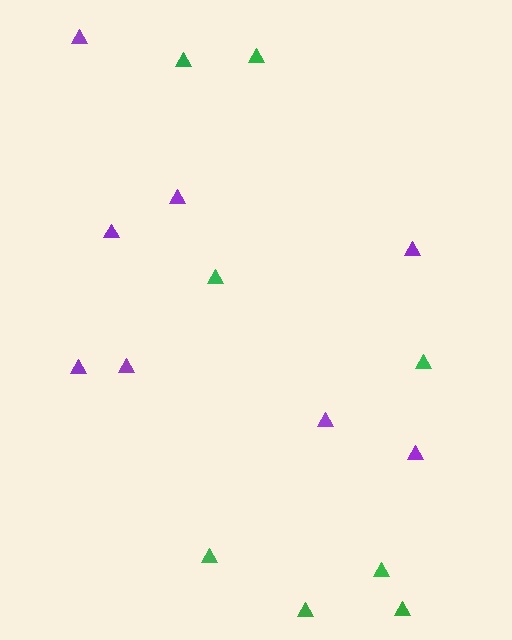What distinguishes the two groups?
There are 2 groups: one group of green triangles (8) and one group of purple triangles (8).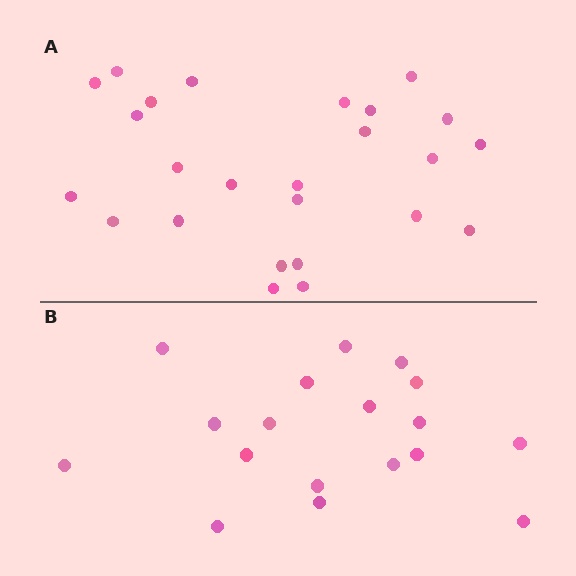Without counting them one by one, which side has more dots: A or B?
Region A (the top region) has more dots.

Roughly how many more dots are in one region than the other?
Region A has roughly 8 or so more dots than region B.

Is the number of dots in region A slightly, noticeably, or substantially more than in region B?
Region A has noticeably more, but not dramatically so. The ratio is roughly 1.4 to 1.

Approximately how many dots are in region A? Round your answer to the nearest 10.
About 20 dots. (The exact count is 25, which rounds to 20.)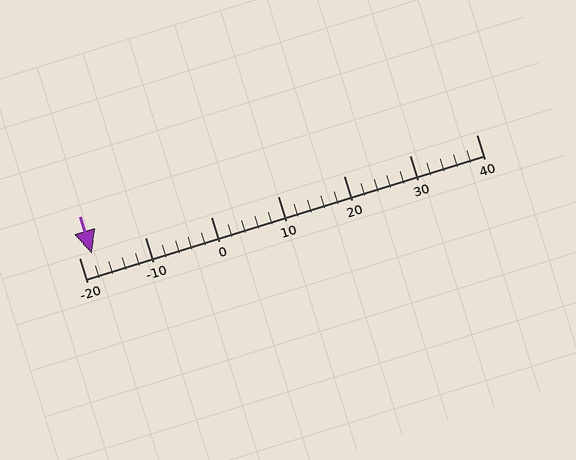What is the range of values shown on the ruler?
The ruler shows values from -20 to 40.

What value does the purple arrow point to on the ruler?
The purple arrow points to approximately -18.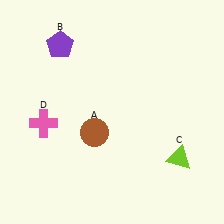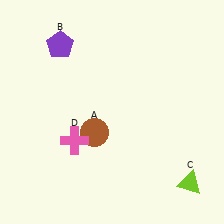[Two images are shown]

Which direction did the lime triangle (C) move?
The lime triangle (C) moved down.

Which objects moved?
The objects that moved are: the lime triangle (C), the pink cross (D).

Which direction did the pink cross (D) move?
The pink cross (D) moved right.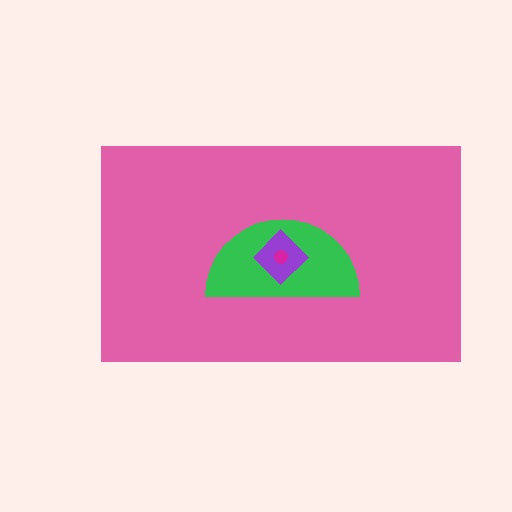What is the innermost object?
The magenta circle.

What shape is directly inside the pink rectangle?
The green semicircle.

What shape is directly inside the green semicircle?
The purple diamond.